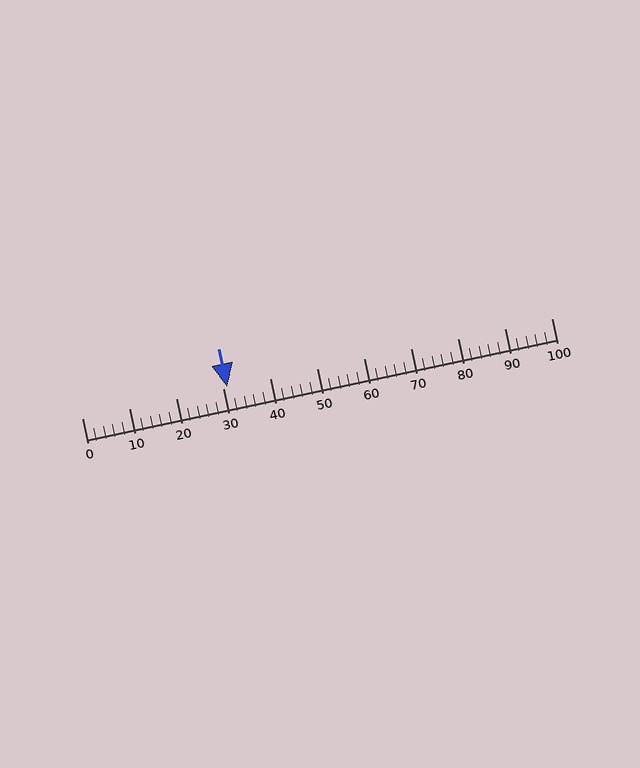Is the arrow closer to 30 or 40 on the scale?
The arrow is closer to 30.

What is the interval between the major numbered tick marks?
The major tick marks are spaced 10 units apart.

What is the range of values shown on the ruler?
The ruler shows values from 0 to 100.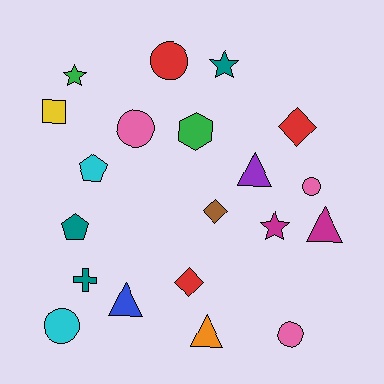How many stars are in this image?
There are 3 stars.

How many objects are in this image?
There are 20 objects.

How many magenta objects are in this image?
There are 2 magenta objects.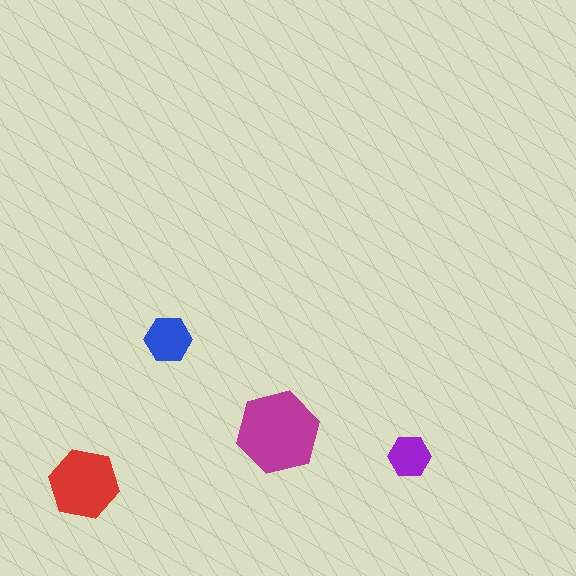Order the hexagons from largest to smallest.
the magenta one, the red one, the blue one, the purple one.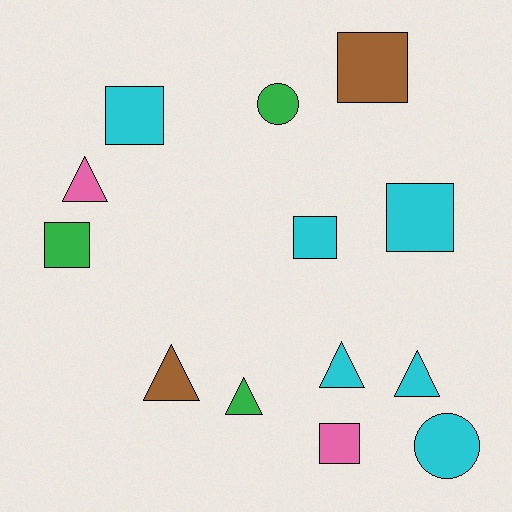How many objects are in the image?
There are 13 objects.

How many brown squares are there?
There is 1 brown square.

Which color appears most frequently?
Cyan, with 6 objects.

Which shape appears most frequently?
Square, with 6 objects.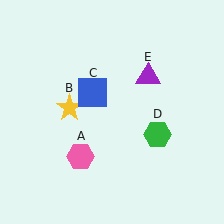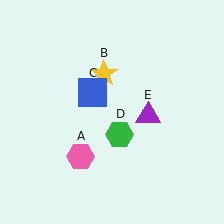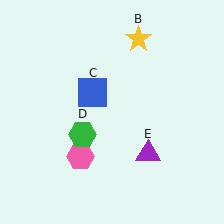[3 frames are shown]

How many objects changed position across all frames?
3 objects changed position: yellow star (object B), green hexagon (object D), purple triangle (object E).